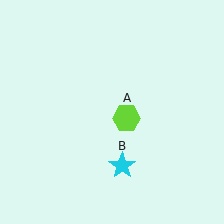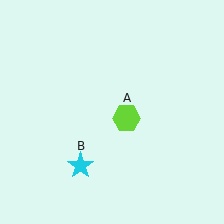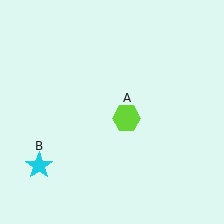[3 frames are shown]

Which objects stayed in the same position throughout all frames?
Lime hexagon (object A) remained stationary.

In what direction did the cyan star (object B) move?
The cyan star (object B) moved left.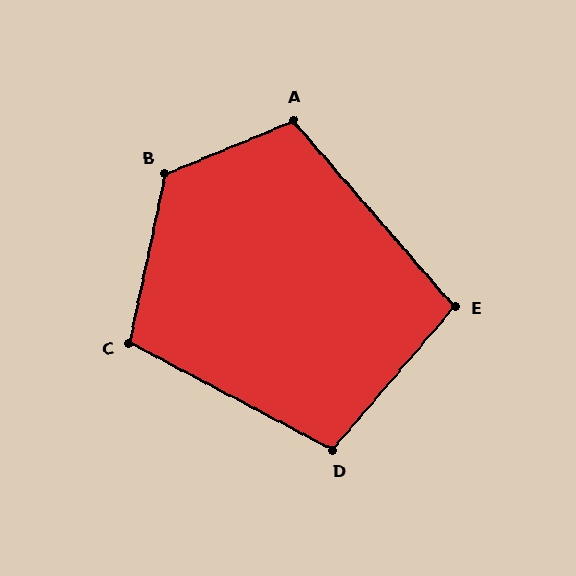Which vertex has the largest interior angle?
B, at approximately 125 degrees.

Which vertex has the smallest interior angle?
E, at approximately 99 degrees.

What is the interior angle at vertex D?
Approximately 103 degrees (obtuse).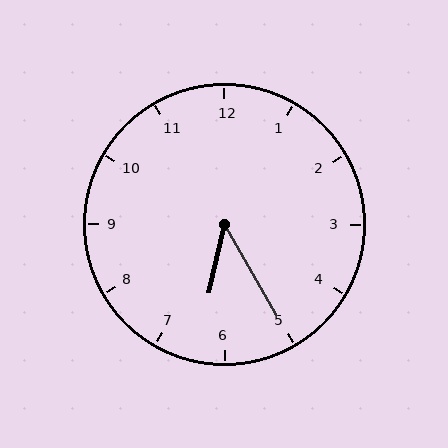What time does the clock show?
6:25.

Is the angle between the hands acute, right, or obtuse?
It is acute.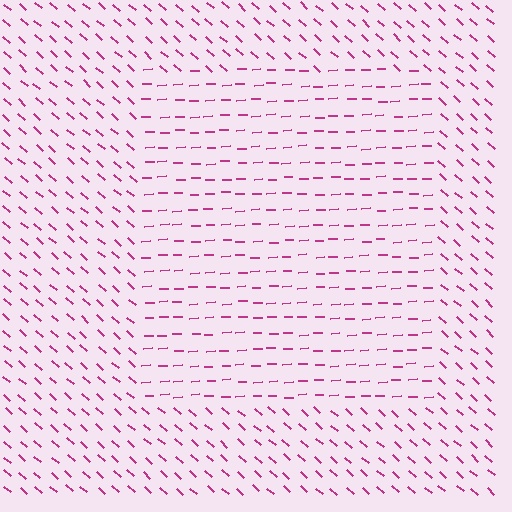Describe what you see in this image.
The image is filled with small magenta line segments. A rectangle region in the image has lines oriented differently from the surrounding lines, creating a visible texture boundary.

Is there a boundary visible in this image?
Yes, there is a texture boundary formed by a change in line orientation.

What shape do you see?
I see a rectangle.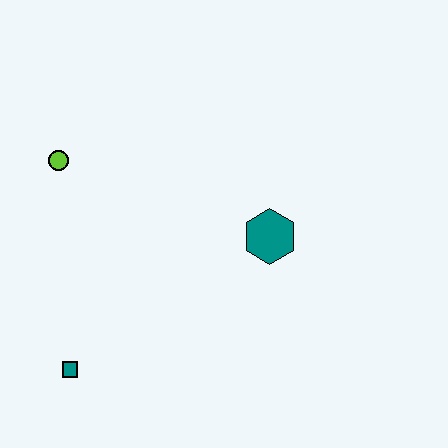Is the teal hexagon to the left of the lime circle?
No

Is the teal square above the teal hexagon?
No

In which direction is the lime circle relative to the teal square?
The lime circle is above the teal square.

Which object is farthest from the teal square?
The teal hexagon is farthest from the teal square.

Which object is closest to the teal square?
The lime circle is closest to the teal square.